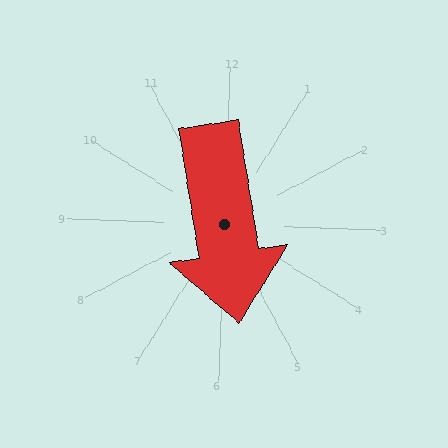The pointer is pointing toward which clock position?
Roughly 6 o'clock.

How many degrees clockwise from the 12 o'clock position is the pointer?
Approximately 169 degrees.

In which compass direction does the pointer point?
South.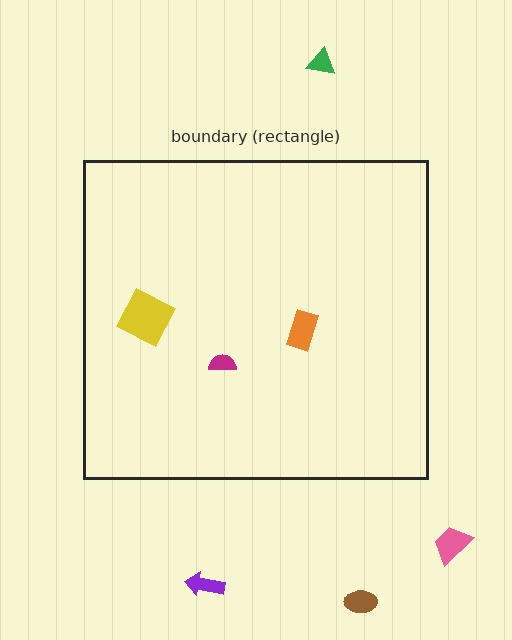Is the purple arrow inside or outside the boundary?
Outside.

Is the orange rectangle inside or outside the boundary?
Inside.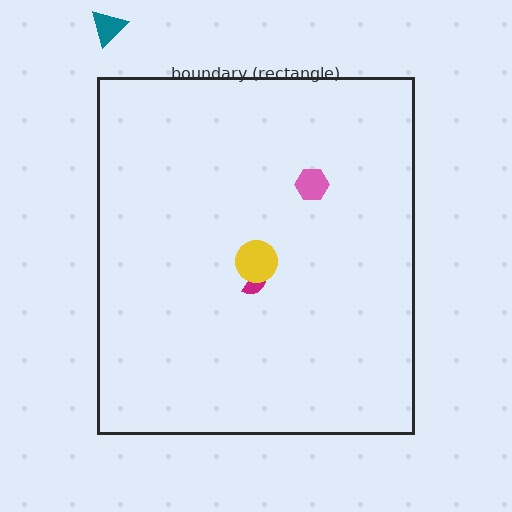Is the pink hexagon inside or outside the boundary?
Inside.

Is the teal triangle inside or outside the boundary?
Outside.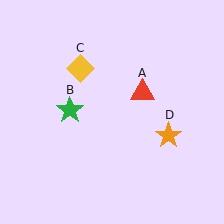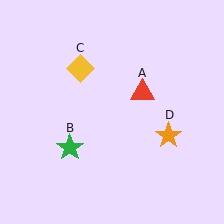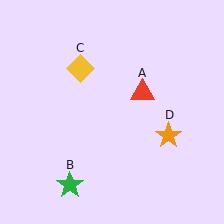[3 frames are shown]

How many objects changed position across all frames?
1 object changed position: green star (object B).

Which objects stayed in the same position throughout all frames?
Red triangle (object A) and yellow diamond (object C) and orange star (object D) remained stationary.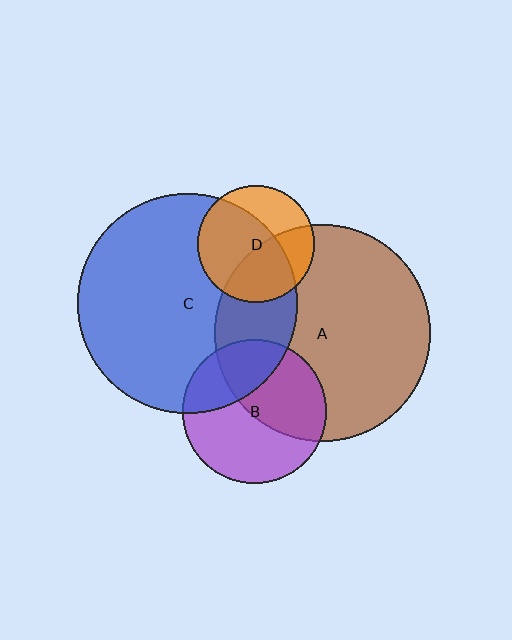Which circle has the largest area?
Circle C (blue).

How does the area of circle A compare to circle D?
Approximately 3.5 times.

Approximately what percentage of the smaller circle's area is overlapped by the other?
Approximately 45%.